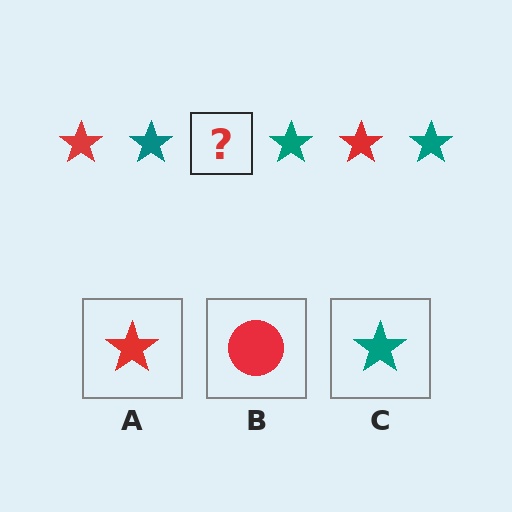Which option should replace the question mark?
Option A.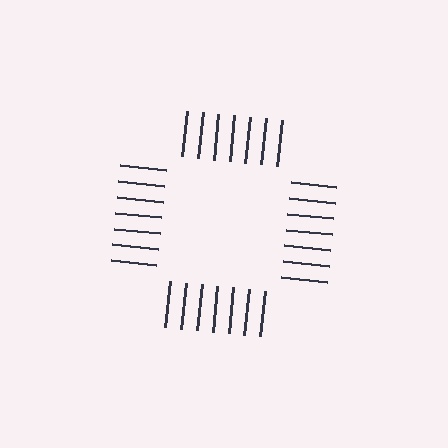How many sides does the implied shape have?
4 sides — the line-ends trace a square.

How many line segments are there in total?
28 — 7 along each of the 4 edges.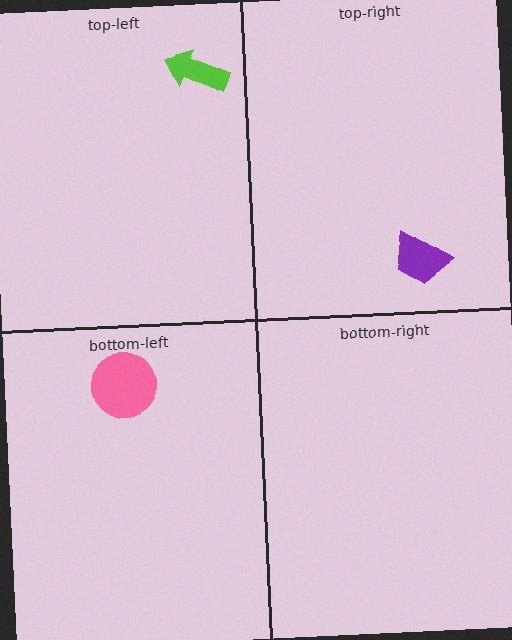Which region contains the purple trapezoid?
The top-right region.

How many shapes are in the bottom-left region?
1.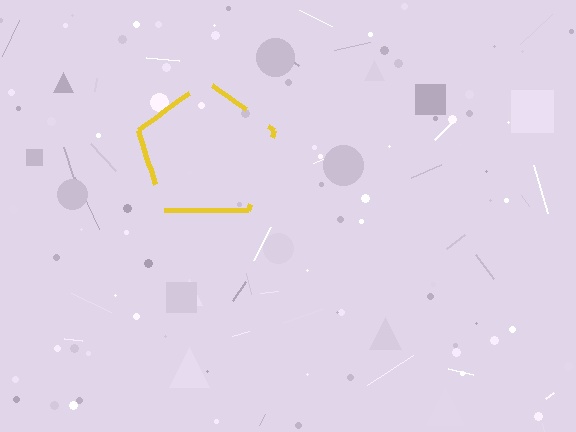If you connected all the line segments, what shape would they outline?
They would outline a pentagon.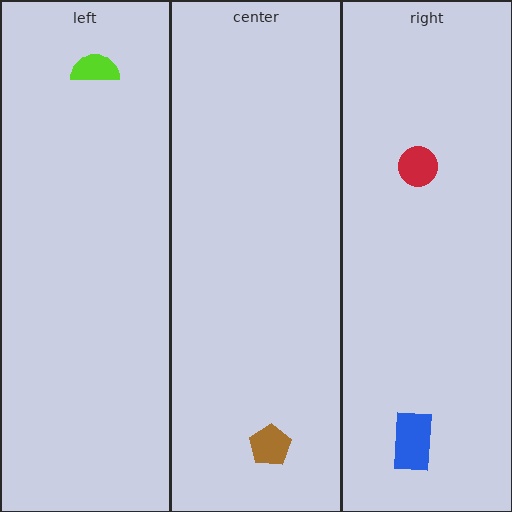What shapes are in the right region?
The blue rectangle, the red circle.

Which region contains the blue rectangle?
The right region.